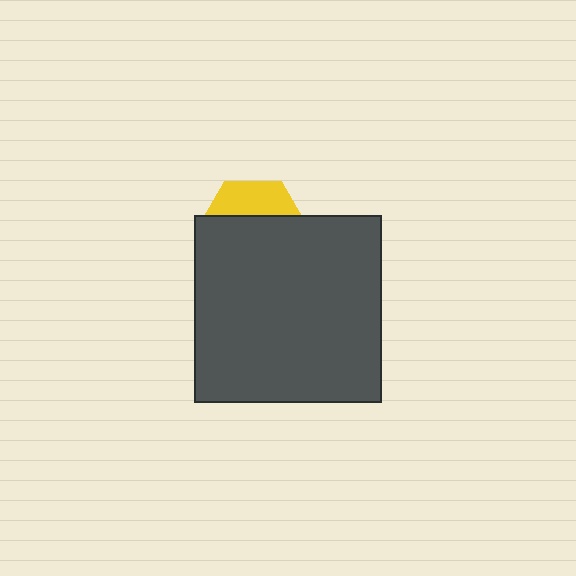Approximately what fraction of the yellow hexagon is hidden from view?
Roughly 70% of the yellow hexagon is hidden behind the dark gray square.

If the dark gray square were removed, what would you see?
You would see the complete yellow hexagon.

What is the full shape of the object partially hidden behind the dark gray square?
The partially hidden object is a yellow hexagon.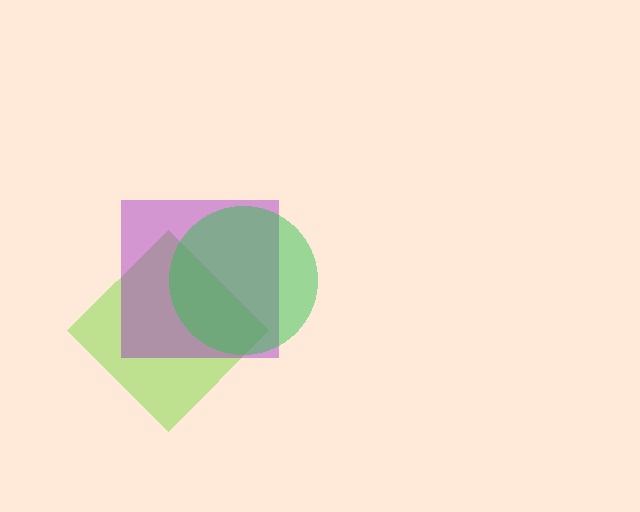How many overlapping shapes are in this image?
There are 3 overlapping shapes in the image.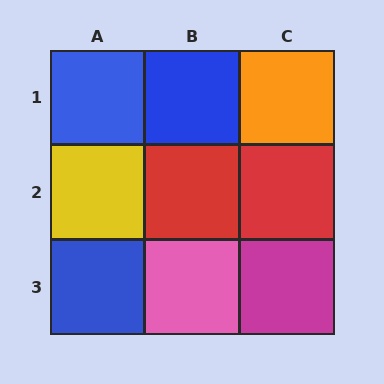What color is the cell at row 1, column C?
Orange.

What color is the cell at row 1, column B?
Blue.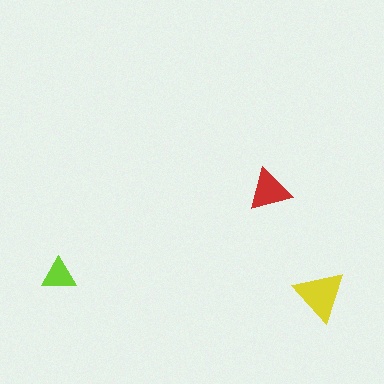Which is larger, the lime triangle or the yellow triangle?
The yellow one.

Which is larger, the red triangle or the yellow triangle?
The yellow one.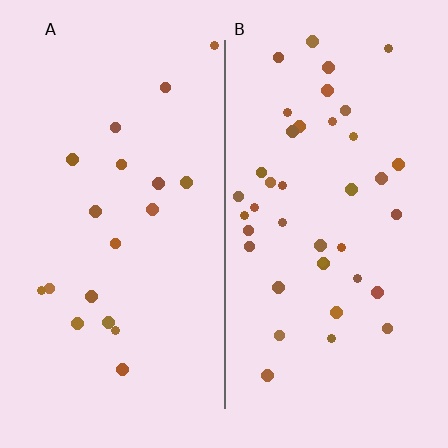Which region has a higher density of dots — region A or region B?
B (the right).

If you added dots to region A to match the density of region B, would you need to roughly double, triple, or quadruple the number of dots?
Approximately double.